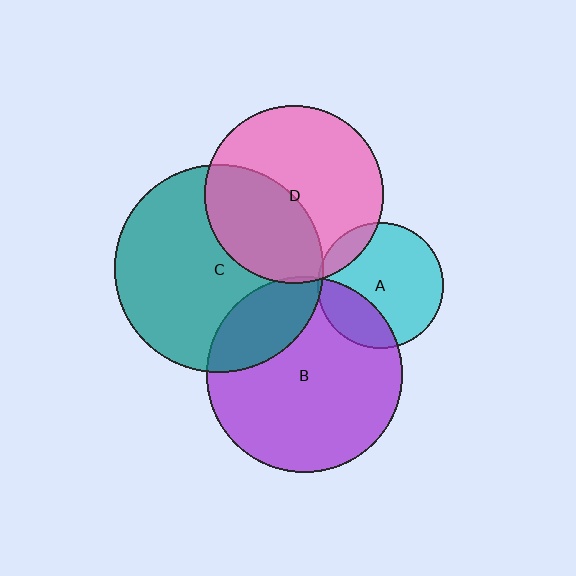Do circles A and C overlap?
Yes.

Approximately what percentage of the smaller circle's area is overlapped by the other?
Approximately 5%.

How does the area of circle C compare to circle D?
Approximately 1.4 times.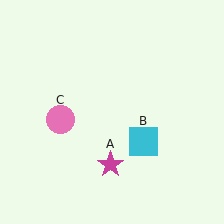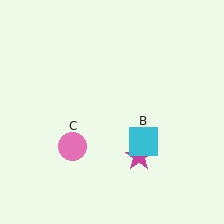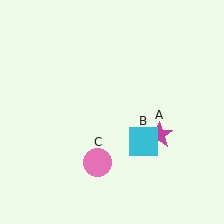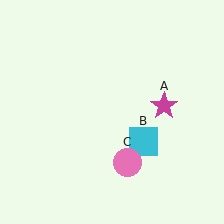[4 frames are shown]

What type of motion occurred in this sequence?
The magenta star (object A), pink circle (object C) rotated counterclockwise around the center of the scene.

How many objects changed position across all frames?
2 objects changed position: magenta star (object A), pink circle (object C).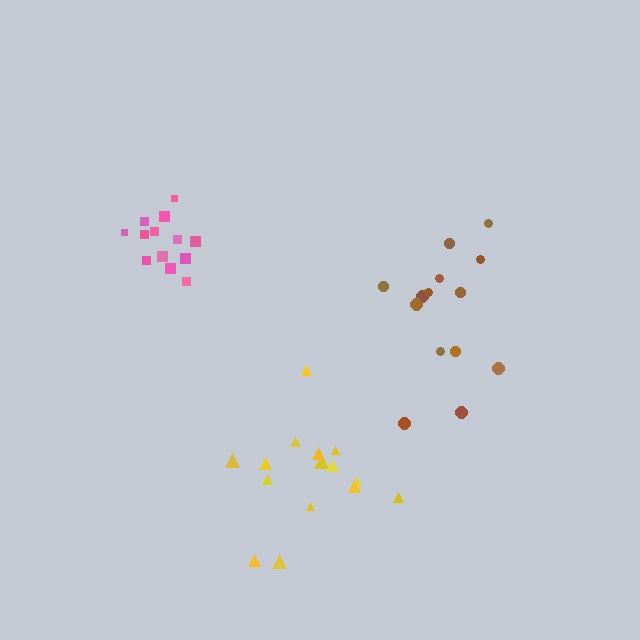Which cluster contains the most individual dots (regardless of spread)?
Yellow (15).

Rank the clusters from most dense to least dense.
pink, yellow, brown.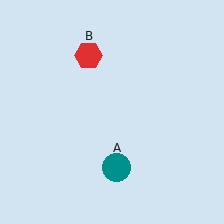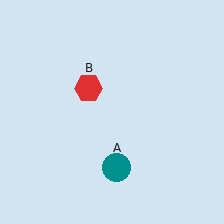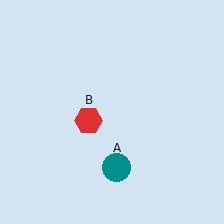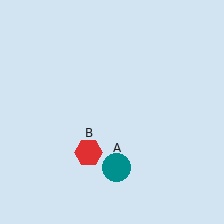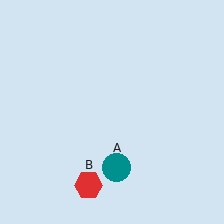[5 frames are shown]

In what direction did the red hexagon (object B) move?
The red hexagon (object B) moved down.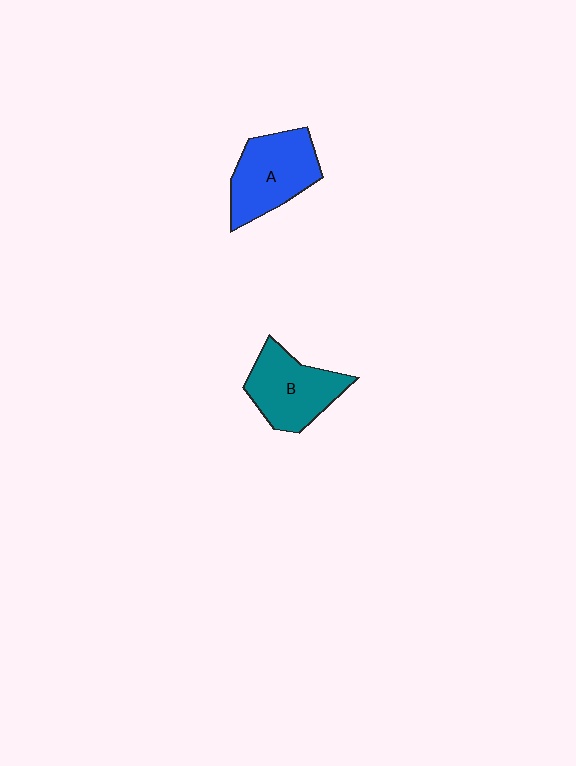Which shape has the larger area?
Shape A (blue).